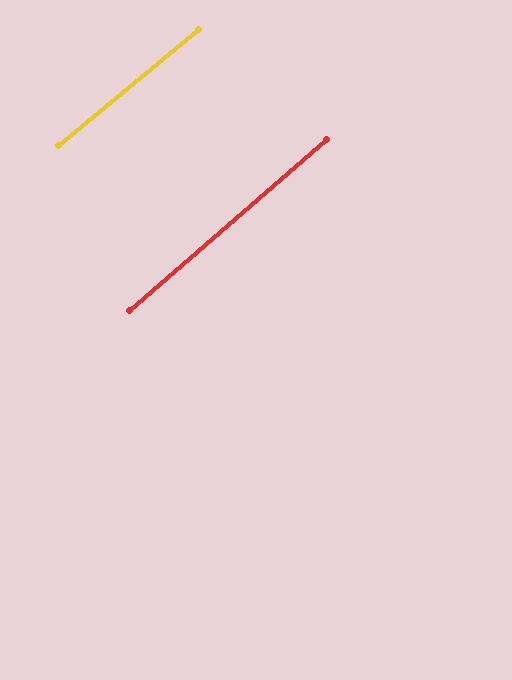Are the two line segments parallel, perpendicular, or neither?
Parallel — their directions differ by only 1.4°.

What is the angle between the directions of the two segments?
Approximately 1 degree.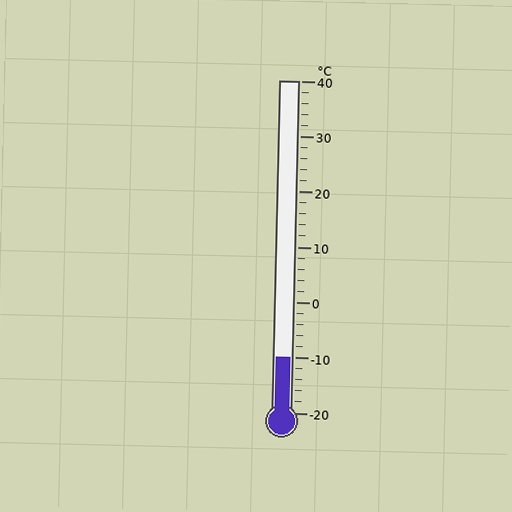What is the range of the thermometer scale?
The thermometer scale ranges from -20°C to 40°C.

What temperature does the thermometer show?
The thermometer shows approximately -10°C.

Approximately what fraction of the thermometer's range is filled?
The thermometer is filled to approximately 15% of its range.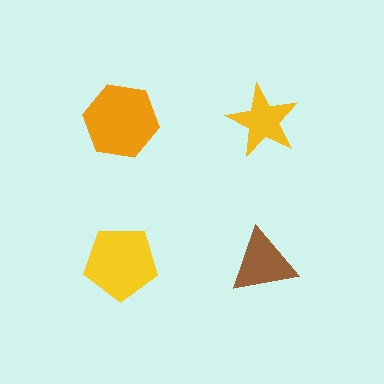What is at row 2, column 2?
A brown triangle.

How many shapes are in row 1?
2 shapes.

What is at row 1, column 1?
An orange hexagon.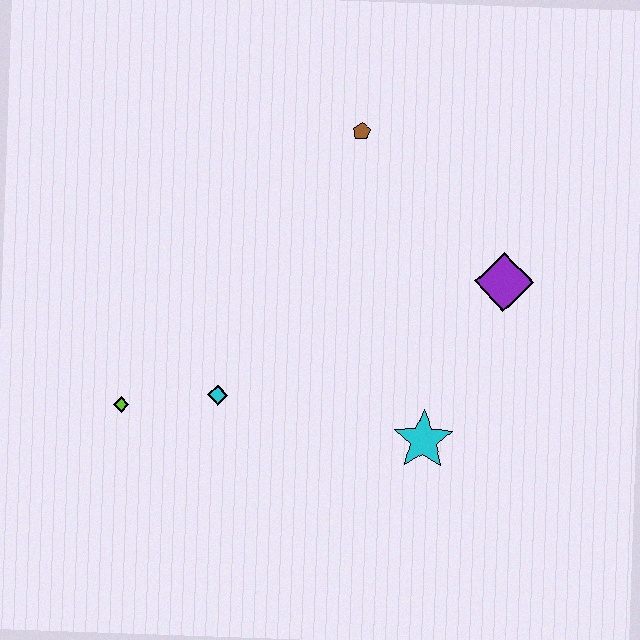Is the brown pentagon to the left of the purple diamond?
Yes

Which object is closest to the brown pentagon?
The purple diamond is closest to the brown pentagon.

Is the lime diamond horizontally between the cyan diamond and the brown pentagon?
No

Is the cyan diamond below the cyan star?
No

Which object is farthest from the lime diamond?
The purple diamond is farthest from the lime diamond.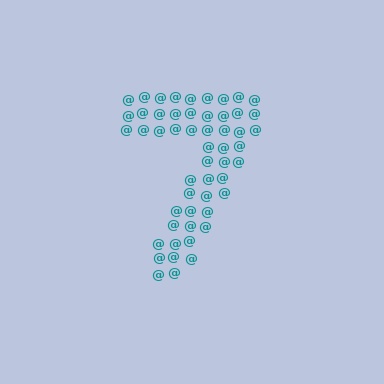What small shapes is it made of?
It is made of small at signs.